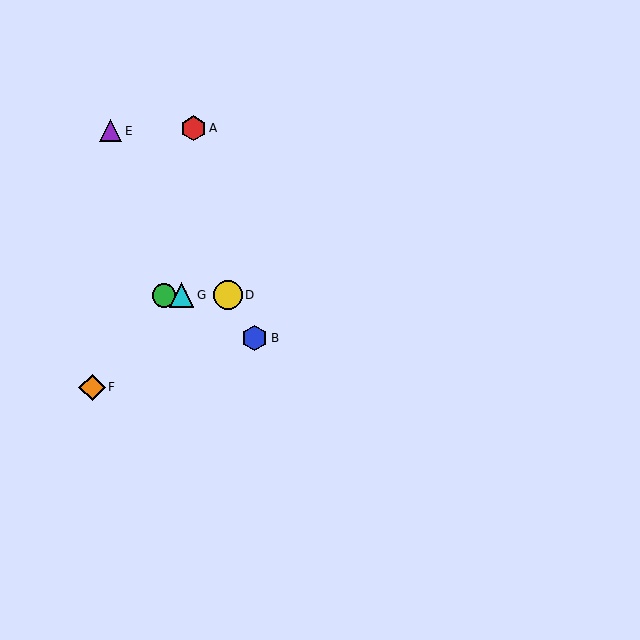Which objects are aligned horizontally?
Objects C, D, G are aligned horizontally.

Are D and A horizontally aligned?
No, D is at y≈295 and A is at y≈128.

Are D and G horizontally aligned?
Yes, both are at y≈295.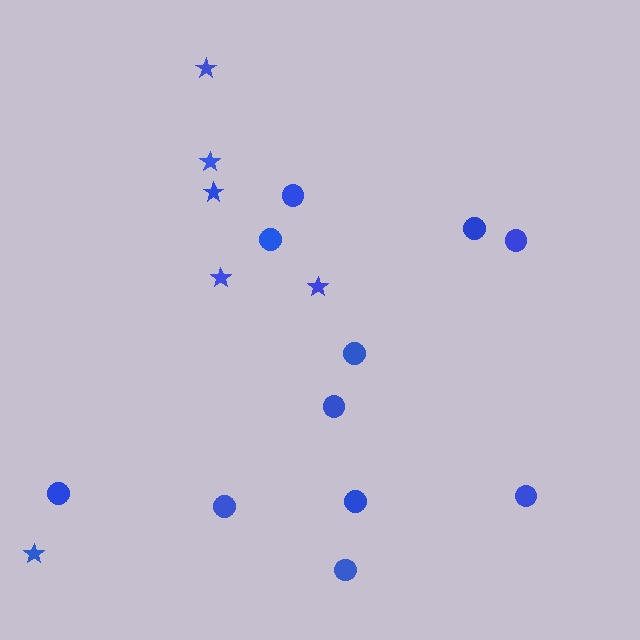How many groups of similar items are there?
There are 2 groups: one group of circles (11) and one group of stars (6).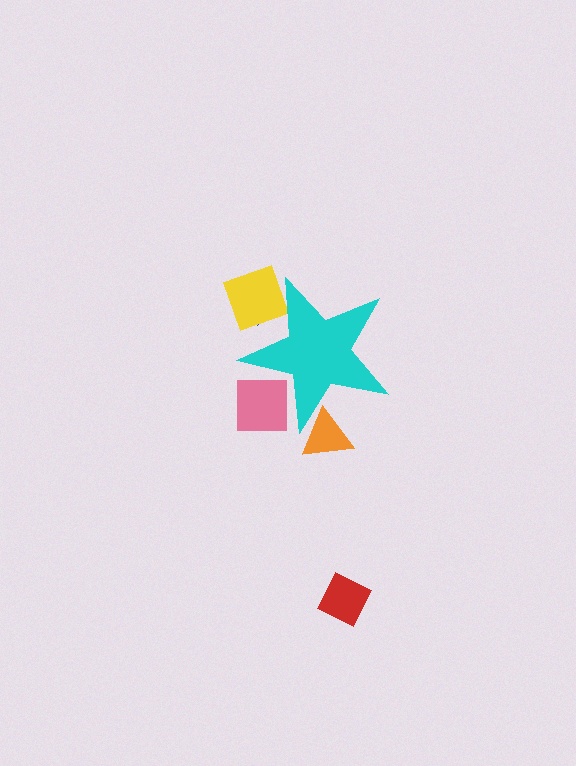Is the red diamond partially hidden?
No, the red diamond is fully visible.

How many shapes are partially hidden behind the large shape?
4 shapes are partially hidden.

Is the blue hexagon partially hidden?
Yes, the blue hexagon is partially hidden behind the cyan star.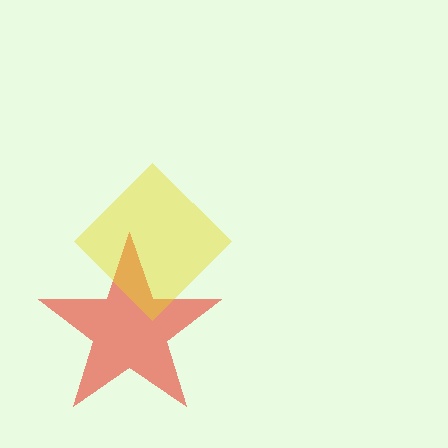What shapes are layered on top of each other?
The layered shapes are: a red star, a yellow diamond.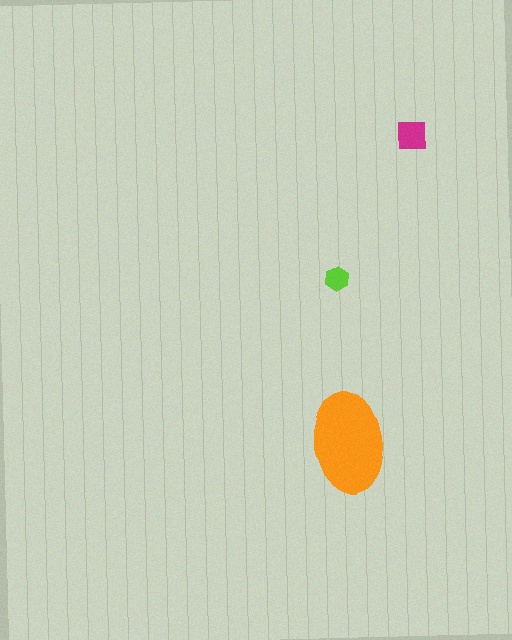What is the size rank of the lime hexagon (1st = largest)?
3rd.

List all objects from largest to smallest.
The orange ellipse, the magenta square, the lime hexagon.